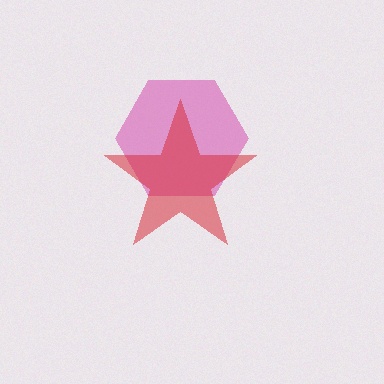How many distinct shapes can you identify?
There are 2 distinct shapes: a magenta hexagon, a red star.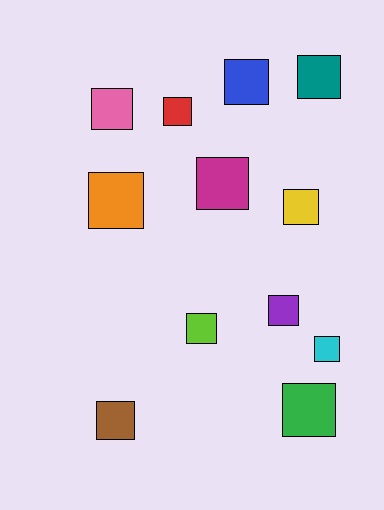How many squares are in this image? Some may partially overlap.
There are 12 squares.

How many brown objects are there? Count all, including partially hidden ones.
There is 1 brown object.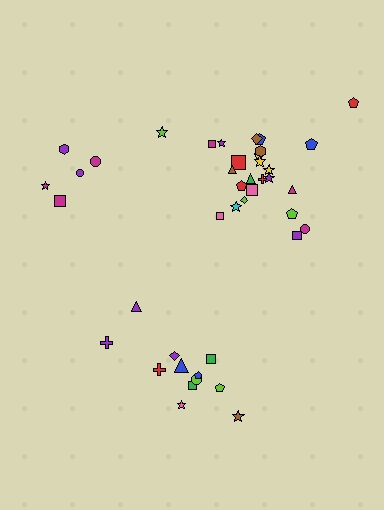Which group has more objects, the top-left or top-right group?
The top-right group.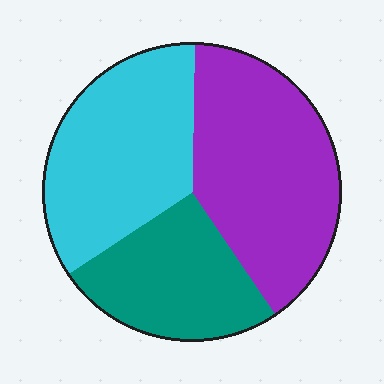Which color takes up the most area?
Purple, at roughly 40%.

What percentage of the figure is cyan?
Cyan covers about 35% of the figure.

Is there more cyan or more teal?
Cyan.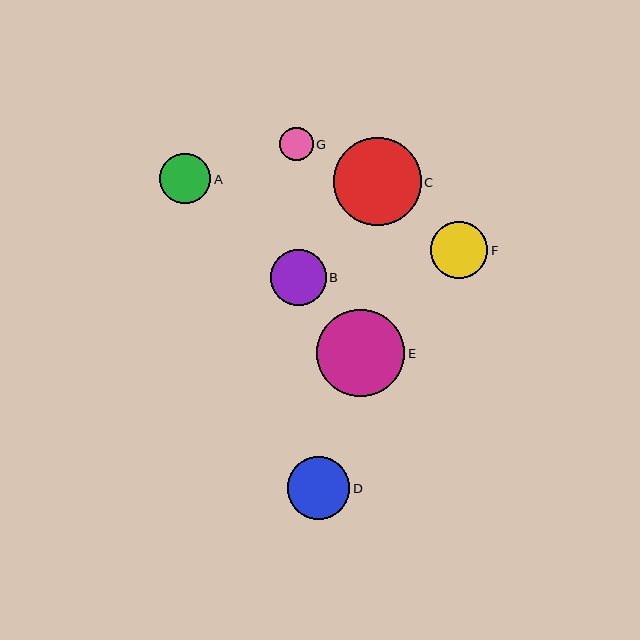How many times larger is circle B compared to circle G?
Circle B is approximately 1.7 times the size of circle G.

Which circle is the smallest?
Circle G is the smallest with a size of approximately 34 pixels.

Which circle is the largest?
Circle C is the largest with a size of approximately 88 pixels.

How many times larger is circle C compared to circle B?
Circle C is approximately 1.6 times the size of circle B.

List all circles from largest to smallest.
From largest to smallest: C, E, D, F, B, A, G.